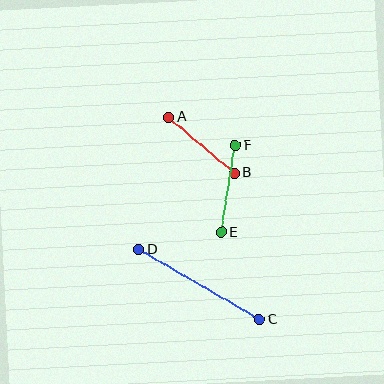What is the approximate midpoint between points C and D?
The midpoint is at approximately (199, 284) pixels.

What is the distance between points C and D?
The distance is approximately 140 pixels.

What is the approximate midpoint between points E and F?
The midpoint is at approximately (228, 189) pixels.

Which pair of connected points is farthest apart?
Points C and D are farthest apart.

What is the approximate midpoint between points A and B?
The midpoint is at approximately (202, 145) pixels.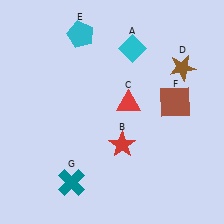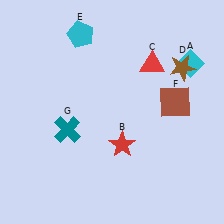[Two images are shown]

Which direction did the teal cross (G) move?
The teal cross (G) moved up.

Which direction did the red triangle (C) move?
The red triangle (C) moved up.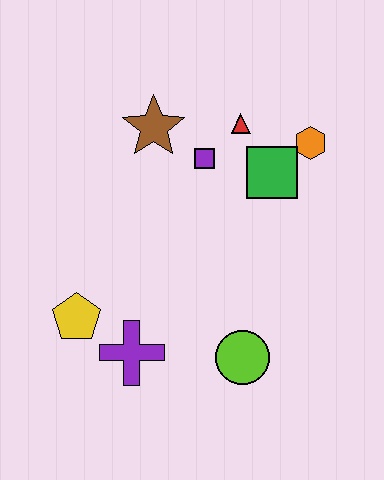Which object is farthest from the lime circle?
The brown star is farthest from the lime circle.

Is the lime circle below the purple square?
Yes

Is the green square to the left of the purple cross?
No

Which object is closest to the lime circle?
The purple cross is closest to the lime circle.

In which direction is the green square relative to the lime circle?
The green square is above the lime circle.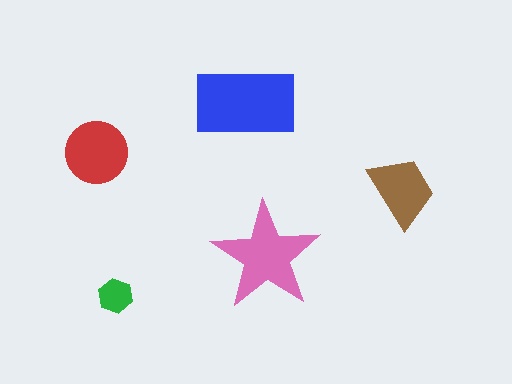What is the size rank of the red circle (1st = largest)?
3rd.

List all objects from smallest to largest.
The green hexagon, the brown trapezoid, the red circle, the pink star, the blue rectangle.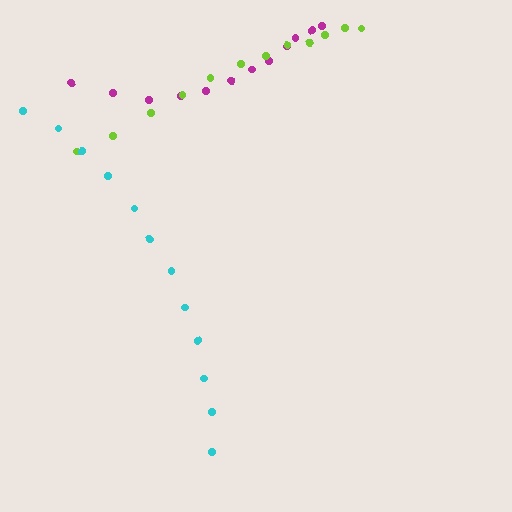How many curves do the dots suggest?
There are 3 distinct paths.